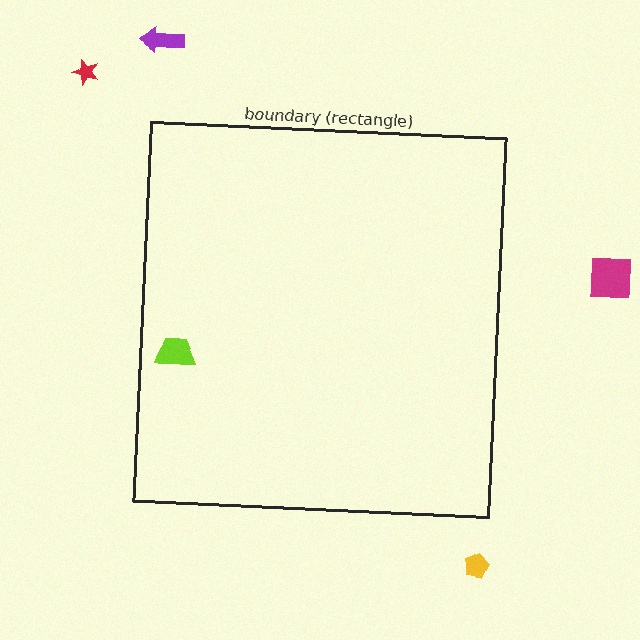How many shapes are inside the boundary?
1 inside, 4 outside.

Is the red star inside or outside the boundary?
Outside.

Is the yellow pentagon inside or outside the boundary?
Outside.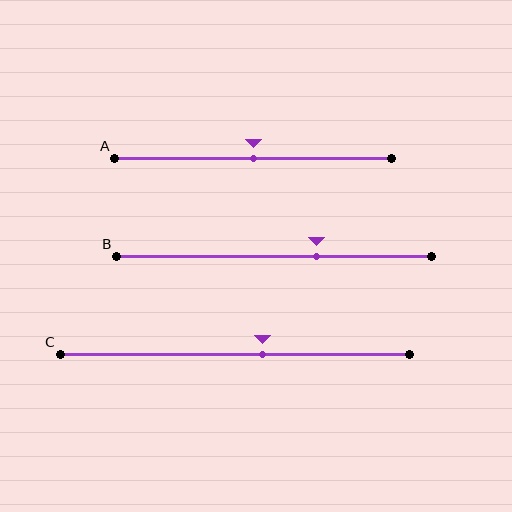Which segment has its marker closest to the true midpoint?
Segment A has its marker closest to the true midpoint.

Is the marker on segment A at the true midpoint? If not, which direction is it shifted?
Yes, the marker on segment A is at the true midpoint.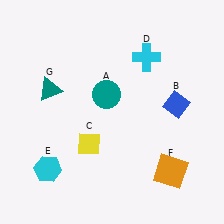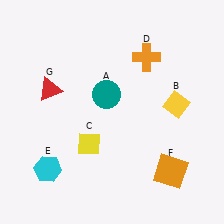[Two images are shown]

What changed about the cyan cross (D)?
In Image 1, D is cyan. In Image 2, it changed to orange.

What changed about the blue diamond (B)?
In Image 1, B is blue. In Image 2, it changed to yellow.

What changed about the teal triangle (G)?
In Image 1, G is teal. In Image 2, it changed to red.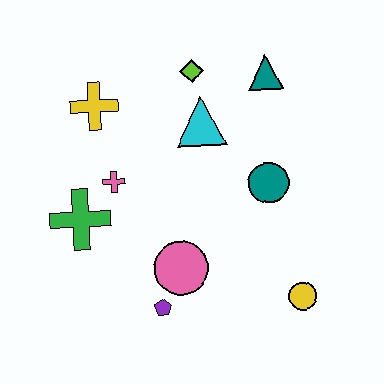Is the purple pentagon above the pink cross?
No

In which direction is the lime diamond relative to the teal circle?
The lime diamond is above the teal circle.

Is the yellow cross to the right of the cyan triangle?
No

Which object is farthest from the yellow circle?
The yellow cross is farthest from the yellow circle.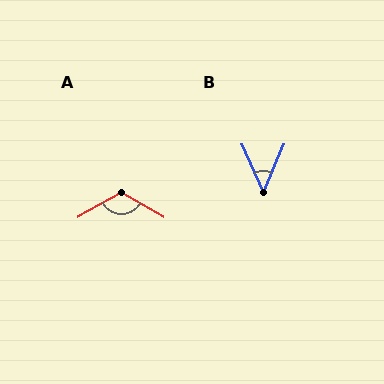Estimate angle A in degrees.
Approximately 121 degrees.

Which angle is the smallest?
B, at approximately 47 degrees.